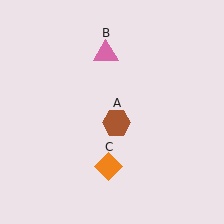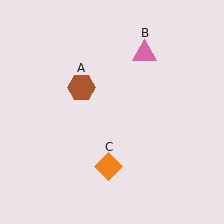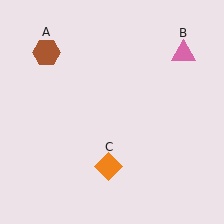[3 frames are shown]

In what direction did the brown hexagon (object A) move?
The brown hexagon (object A) moved up and to the left.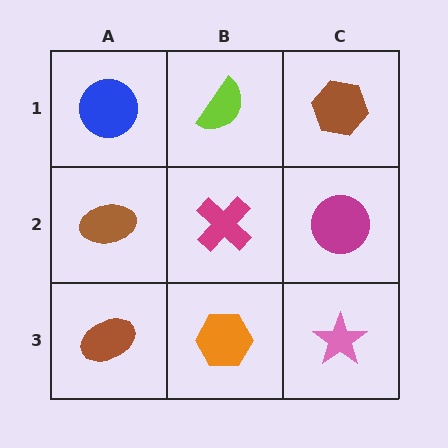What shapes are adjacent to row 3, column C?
A magenta circle (row 2, column C), an orange hexagon (row 3, column B).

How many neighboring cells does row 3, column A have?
2.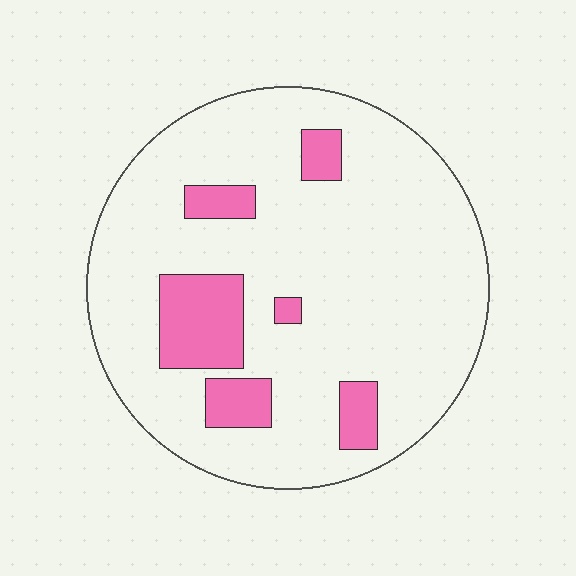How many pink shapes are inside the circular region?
6.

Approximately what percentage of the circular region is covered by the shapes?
Approximately 15%.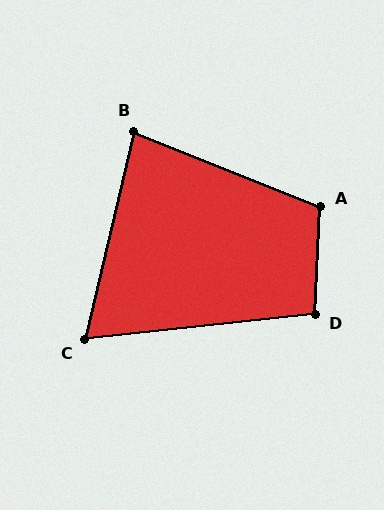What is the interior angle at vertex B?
Approximately 81 degrees (acute).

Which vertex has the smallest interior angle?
C, at approximately 71 degrees.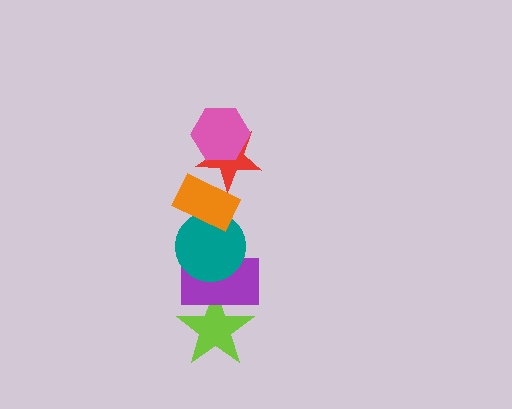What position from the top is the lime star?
The lime star is 6th from the top.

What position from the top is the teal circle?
The teal circle is 4th from the top.